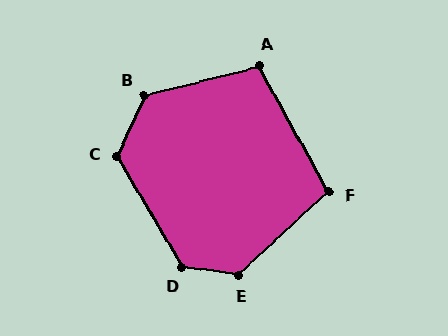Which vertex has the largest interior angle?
E, at approximately 130 degrees.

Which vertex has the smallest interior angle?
F, at approximately 103 degrees.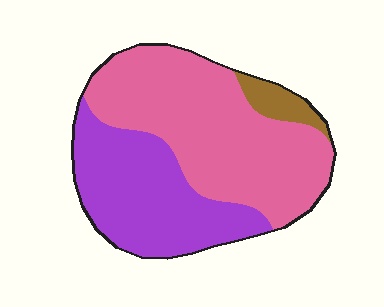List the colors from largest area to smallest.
From largest to smallest: pink, purple, brown.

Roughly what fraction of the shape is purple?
Purple covers 38% of the shape.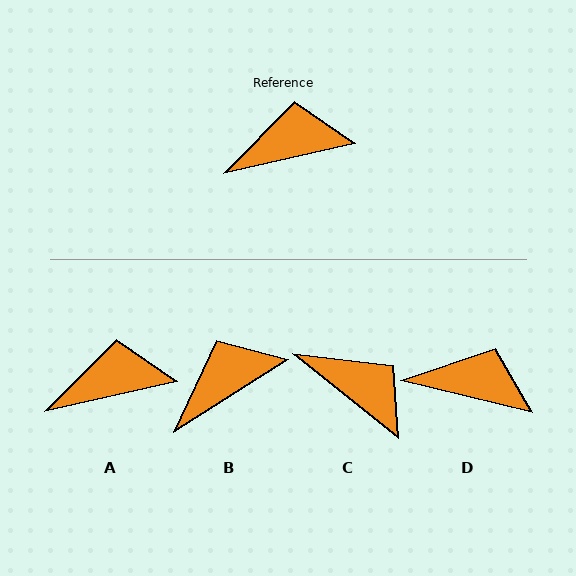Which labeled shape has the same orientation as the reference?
A.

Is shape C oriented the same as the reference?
No, it is off by about 51 degrees.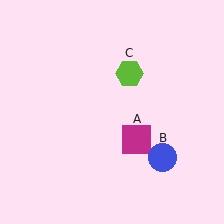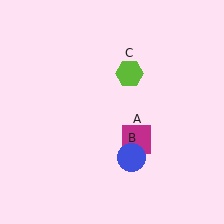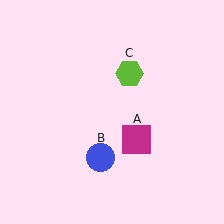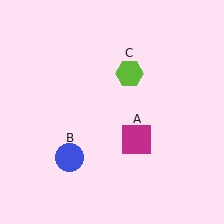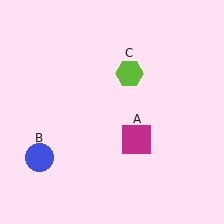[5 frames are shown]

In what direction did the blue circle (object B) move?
The blue circle (object B) moved left.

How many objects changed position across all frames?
1 object changed position: blue circle (object B).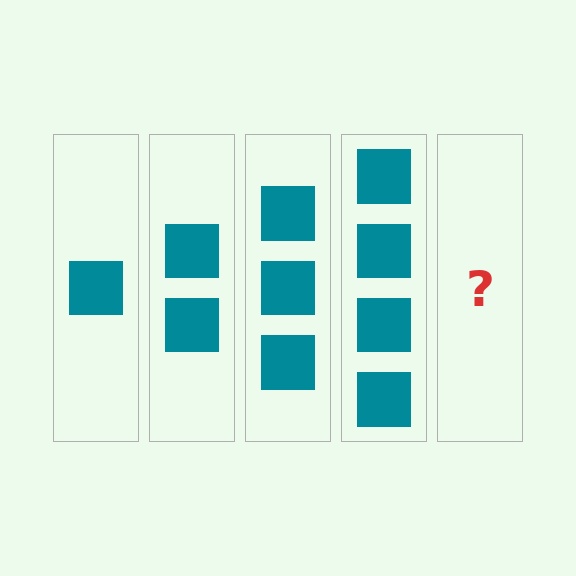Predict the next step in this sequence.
The next step is 5 squares.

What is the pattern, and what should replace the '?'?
The pattern is that each step adds one more square. The '?' should be 5 squares.